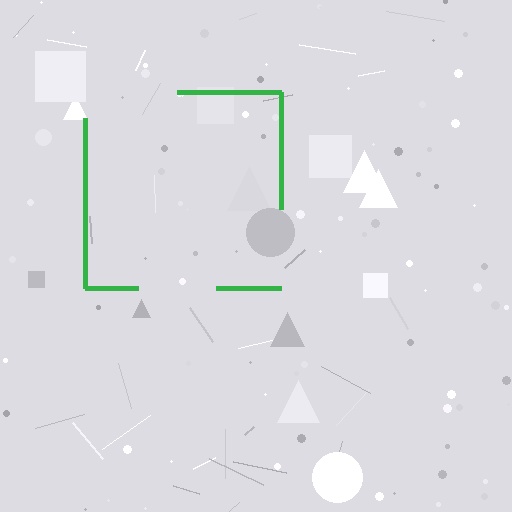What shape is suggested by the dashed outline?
The dashed outline suggests a square.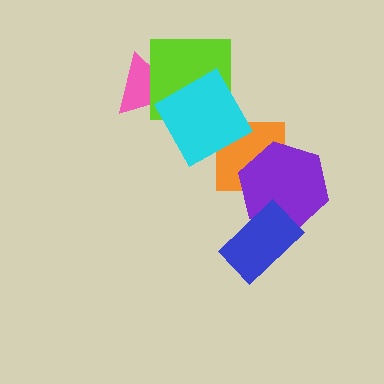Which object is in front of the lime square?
The cyan square is in front of the lime square.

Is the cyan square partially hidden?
No, no other shape covers it.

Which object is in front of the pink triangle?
The lime square is in front of the pink triangle.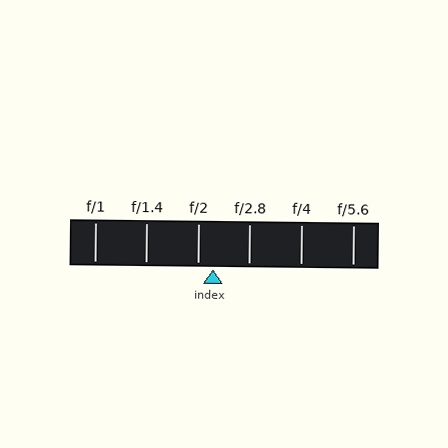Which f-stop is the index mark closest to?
The index mark is closest to f/2.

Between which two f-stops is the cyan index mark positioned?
The index mark is between f/2 and f/2.8.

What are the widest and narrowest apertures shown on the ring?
The widest aperture shown is f/1 and the narrowest is f/5.6.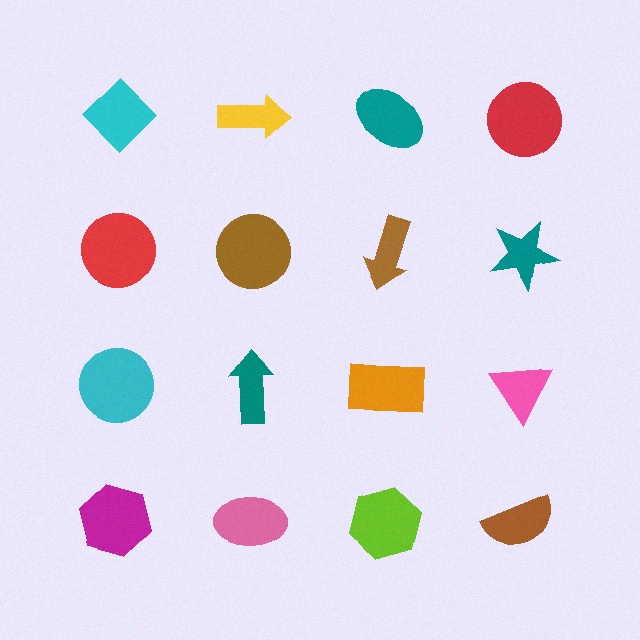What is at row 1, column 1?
A cyan diamond.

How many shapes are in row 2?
4 shapes.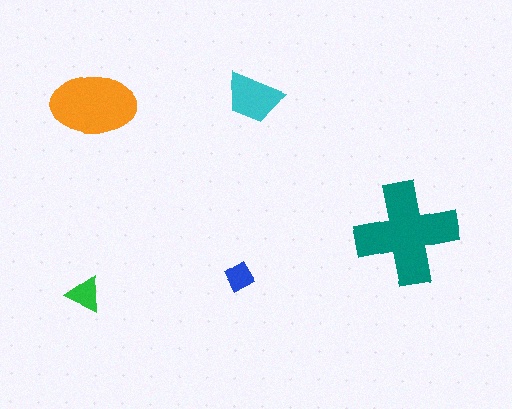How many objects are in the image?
There are 5 objects in the image.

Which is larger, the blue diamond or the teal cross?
The teal cross.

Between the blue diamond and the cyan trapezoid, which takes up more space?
The cyan trapezoid.